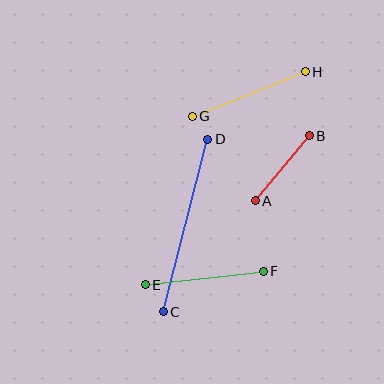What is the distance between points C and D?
The distance is approximately 178 pixels.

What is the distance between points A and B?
The distance is approximately 84 pixels.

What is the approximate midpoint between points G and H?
The midpoint is at approximately (249, 94) pixels.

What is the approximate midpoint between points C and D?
The midpoint is at approximately (186, 225) pixels.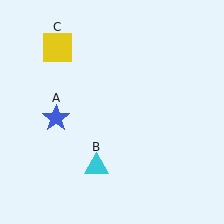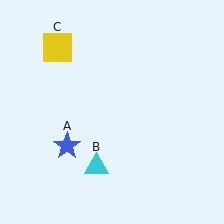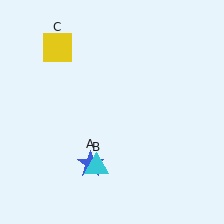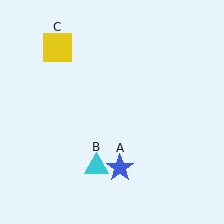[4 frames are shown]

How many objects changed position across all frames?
1 object changed position: blue star (object A).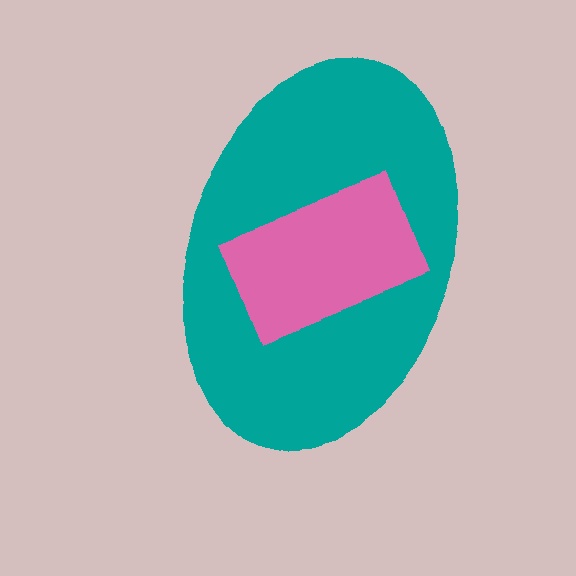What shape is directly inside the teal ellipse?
The pink rectangle.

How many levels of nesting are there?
2.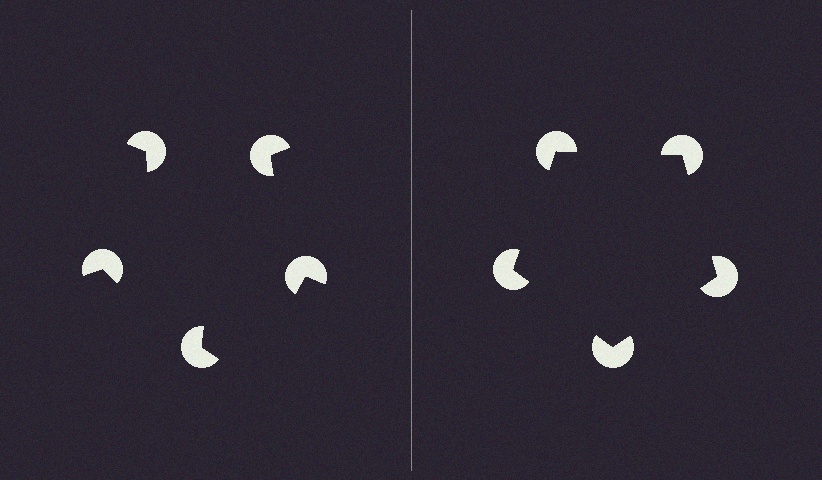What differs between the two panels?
The pac-man discs are positioned identically on both sides; only the wedge orientations differ. On the right they align to a pentagon; on the left they are misaligned.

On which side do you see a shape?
An illusory pentagon appears on the right side. On the left side the wedge cuts are rotated, so no coherent shape forms.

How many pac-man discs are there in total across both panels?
10 — 5 on each side.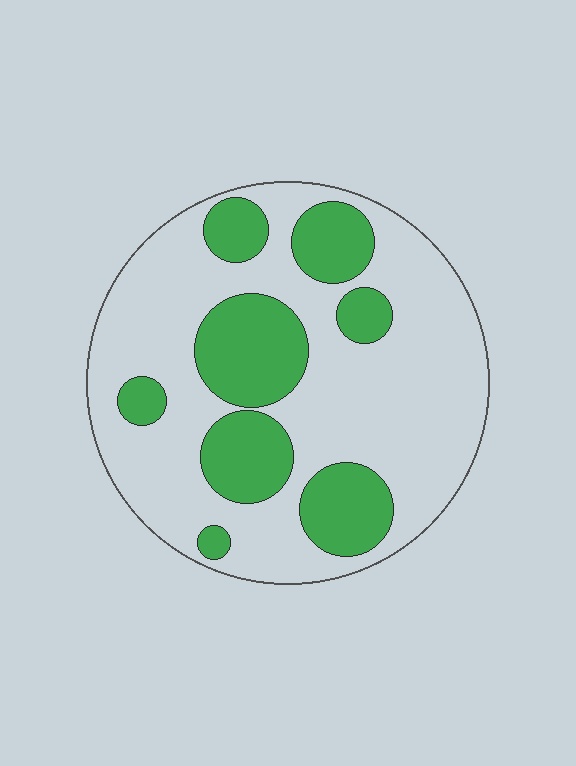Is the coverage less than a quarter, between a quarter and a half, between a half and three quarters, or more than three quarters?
Between a quarter and a half.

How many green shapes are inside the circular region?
8.